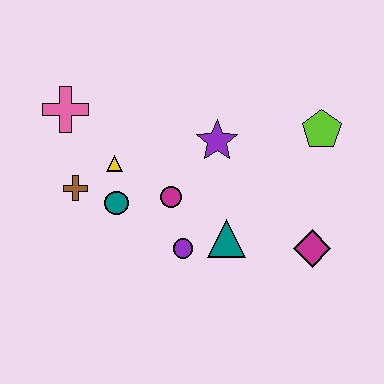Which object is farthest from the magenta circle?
The lime pentagon is farthest from the magenta circle.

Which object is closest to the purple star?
The magenta circle is closest to the purple star.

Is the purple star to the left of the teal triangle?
Yes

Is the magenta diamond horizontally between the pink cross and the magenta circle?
No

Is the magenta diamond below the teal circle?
Yes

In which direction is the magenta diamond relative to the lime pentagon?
The magenta diamond is below the lime pentagon.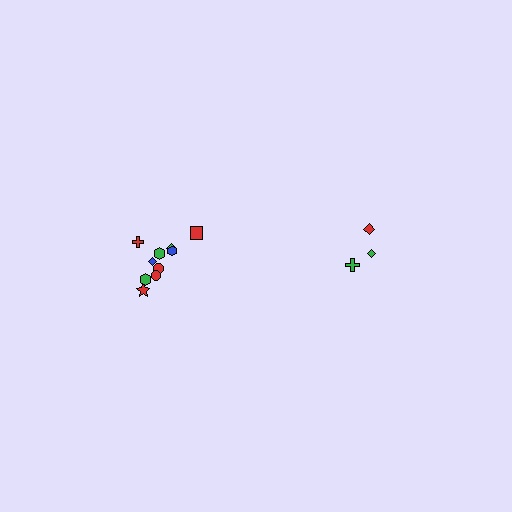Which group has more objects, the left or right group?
The left group.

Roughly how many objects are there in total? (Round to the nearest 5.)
Roughly 15 objects in total.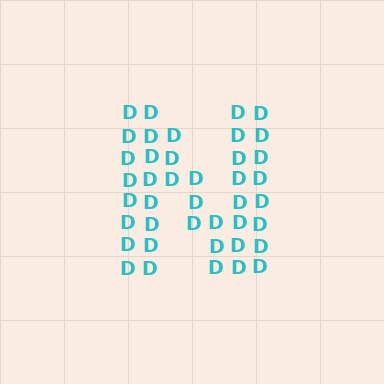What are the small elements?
The small elements are letter D's.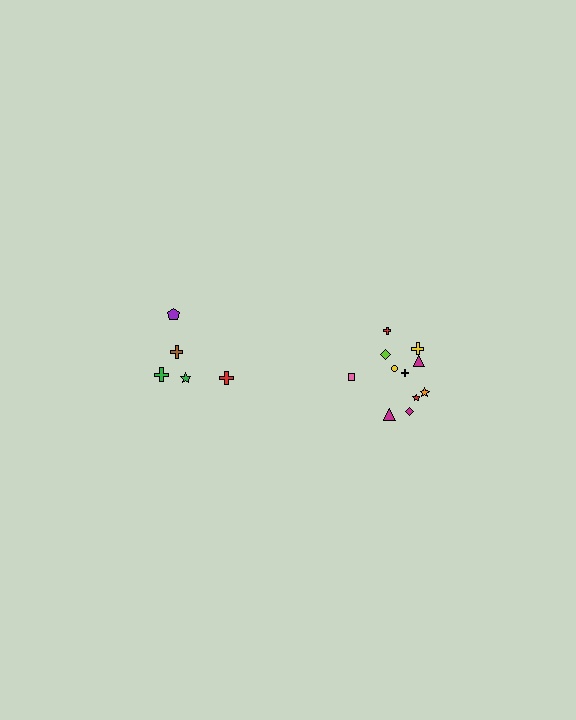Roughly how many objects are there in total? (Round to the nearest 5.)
Roughly 15 objects in total.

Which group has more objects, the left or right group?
The right group.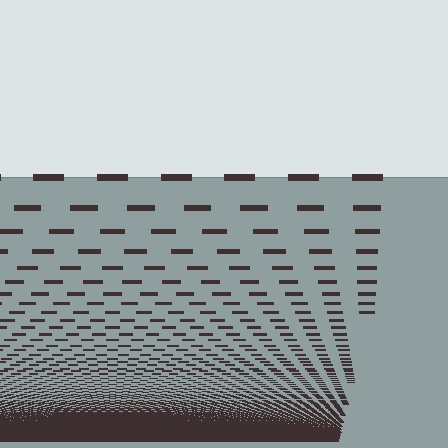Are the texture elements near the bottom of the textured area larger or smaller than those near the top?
Smaller. The gradient is inverted — elements near the bottom are smaller and denser.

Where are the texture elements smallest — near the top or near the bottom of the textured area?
Near the bottom.